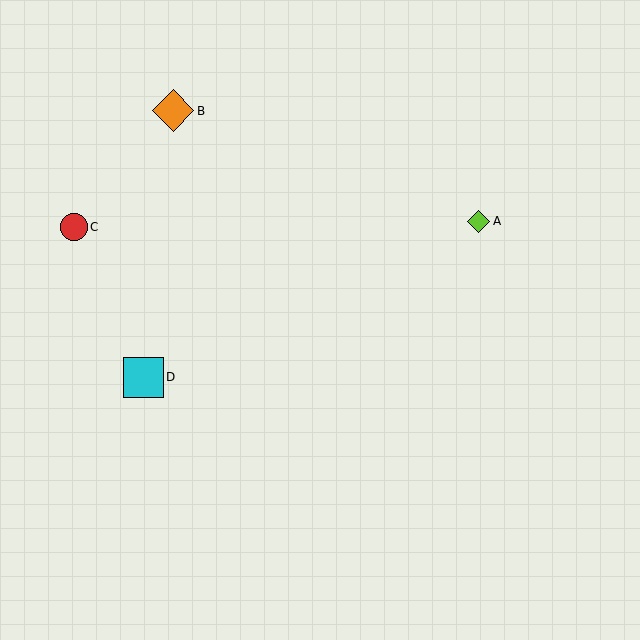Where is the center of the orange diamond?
The center of the orange diamond is at (173, 111).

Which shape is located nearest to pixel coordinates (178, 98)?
The orange diamond (labeled B) at (173, 111) is nearest to that location.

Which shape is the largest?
The orange diamond (labeled B) is the largest.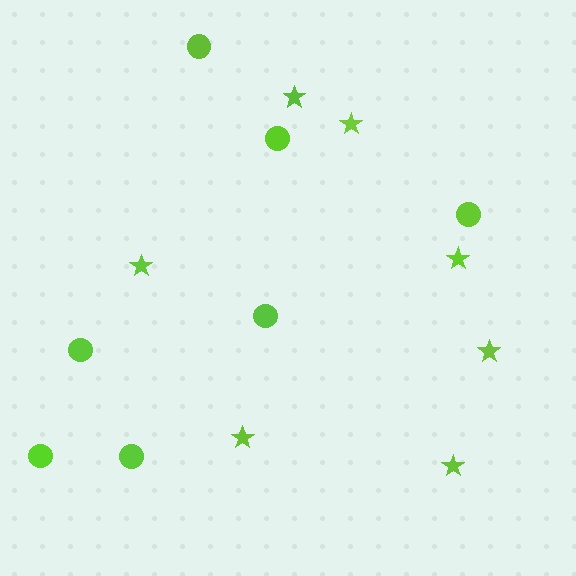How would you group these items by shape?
There are 2 groups: one group of circles (7) and one group of stars (7).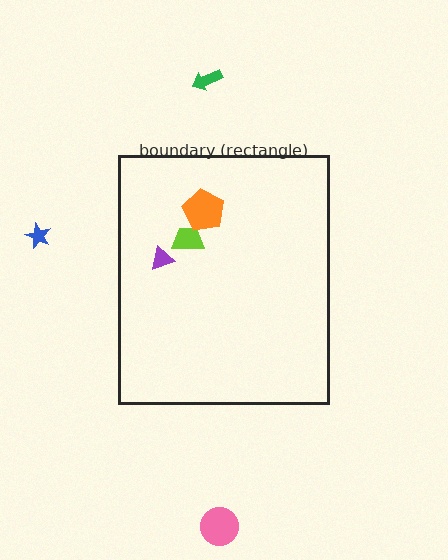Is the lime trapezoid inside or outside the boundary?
Inside.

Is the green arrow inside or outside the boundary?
Outside.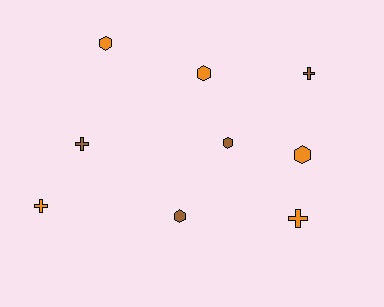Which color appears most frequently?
Orange, with 5 objects.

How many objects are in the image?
There are 9 objects.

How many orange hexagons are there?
There are 3 orange hexagons.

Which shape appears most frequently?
Hexagon, with 5 objects.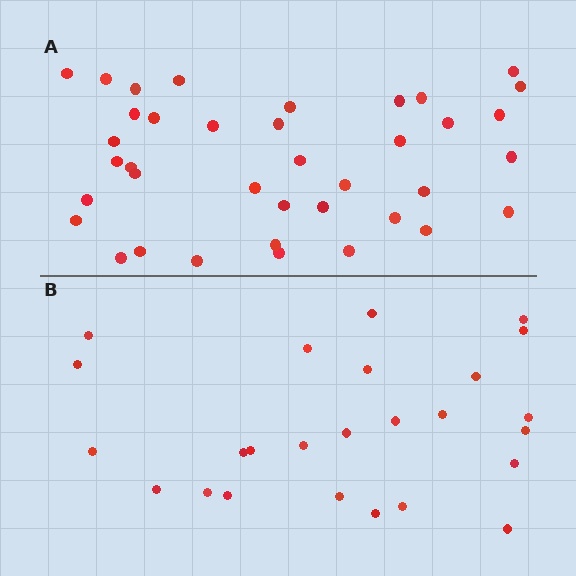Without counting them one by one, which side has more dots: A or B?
Region A (the top region) has more dots.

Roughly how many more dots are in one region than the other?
Region A has approximately 15 more dots than region B.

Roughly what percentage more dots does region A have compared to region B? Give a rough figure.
About 50% more.